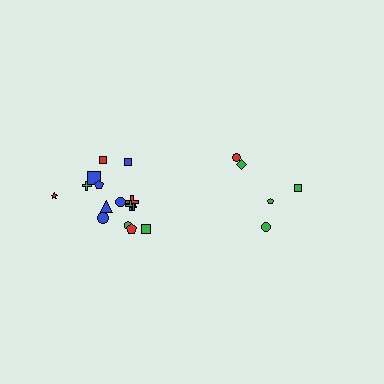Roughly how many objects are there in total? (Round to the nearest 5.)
Roughly 20 objects in total.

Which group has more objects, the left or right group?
The left group.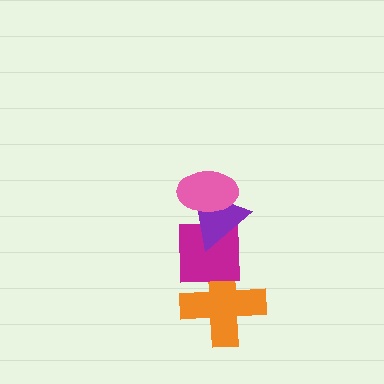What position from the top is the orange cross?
The orange cross is 4th from the top.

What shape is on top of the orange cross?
The magenta square is on top of the orange cross.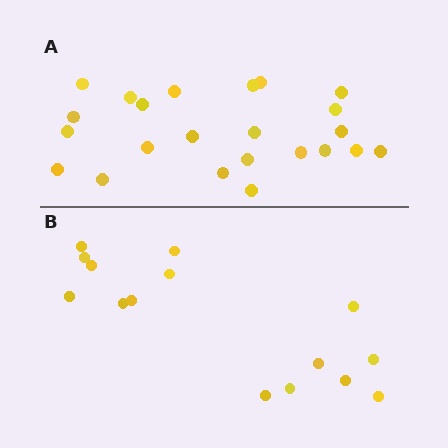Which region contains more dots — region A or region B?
Region A (the top region) has more dots.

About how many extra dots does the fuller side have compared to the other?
Region A has roughly 8 or so more dots than region B.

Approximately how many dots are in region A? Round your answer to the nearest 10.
About 20 dots. (The exact count is 23, which rounds to 20.)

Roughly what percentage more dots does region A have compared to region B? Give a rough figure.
About 55% more.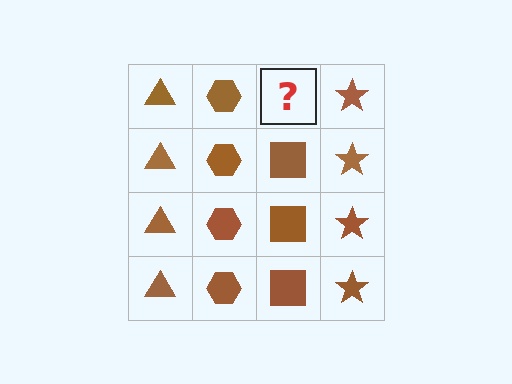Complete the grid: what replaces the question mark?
The question mark should be replaced with a brown square.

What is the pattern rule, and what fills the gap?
The rule is that each column has a consistent shape. The gap should be filled with a brown square.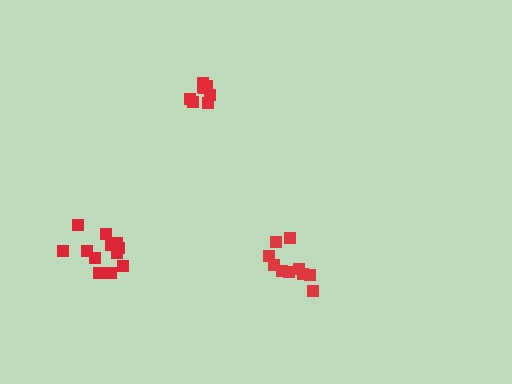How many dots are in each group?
Group 1: 12 dots, Group 2: 10 dots, Group 3: 8 dots (30 total).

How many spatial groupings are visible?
There are 3 spatial groupings.